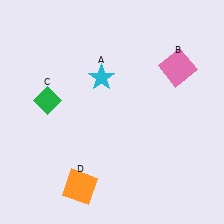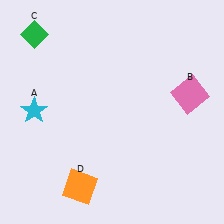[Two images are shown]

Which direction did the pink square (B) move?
The pink square (B) moved down.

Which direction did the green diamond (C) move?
The green diamond (C) moved up.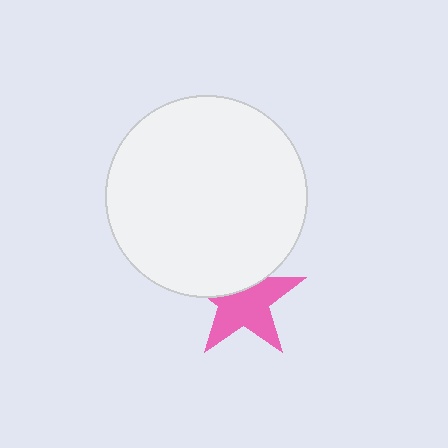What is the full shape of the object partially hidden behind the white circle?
The partially hidden object is a pink star.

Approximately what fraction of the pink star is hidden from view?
Roughly 36% of the pink star is hidden behind the white circle.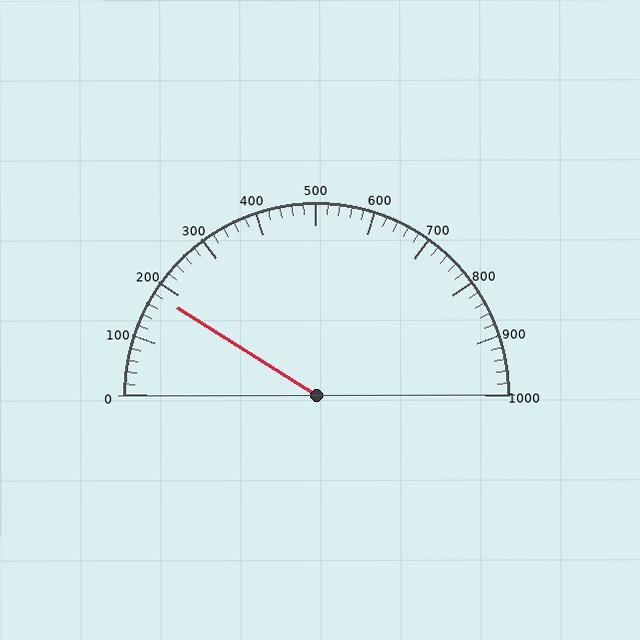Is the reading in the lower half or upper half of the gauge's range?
The reading is in the lower half of the range (0 to 1000).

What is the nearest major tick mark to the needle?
The nearest major tick mark is 200.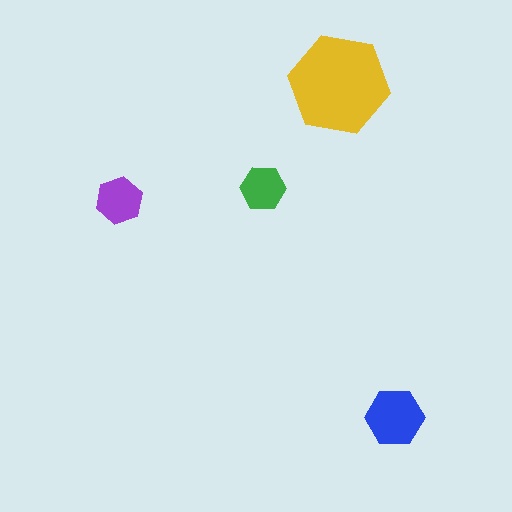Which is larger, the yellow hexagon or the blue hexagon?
The yellow one.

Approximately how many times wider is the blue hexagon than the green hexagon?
About 1.5 times wider.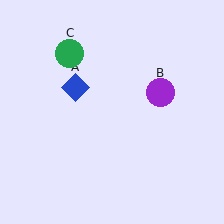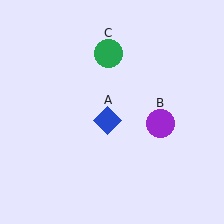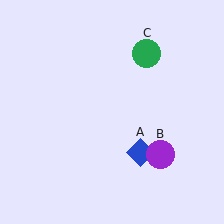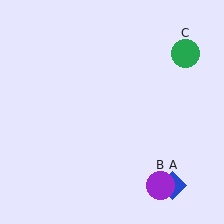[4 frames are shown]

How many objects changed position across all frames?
3 objects changed position: blue diamond (object A), purple circle (object B), green circle (object C).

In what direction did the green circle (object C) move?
The green circle (object C) moved right.